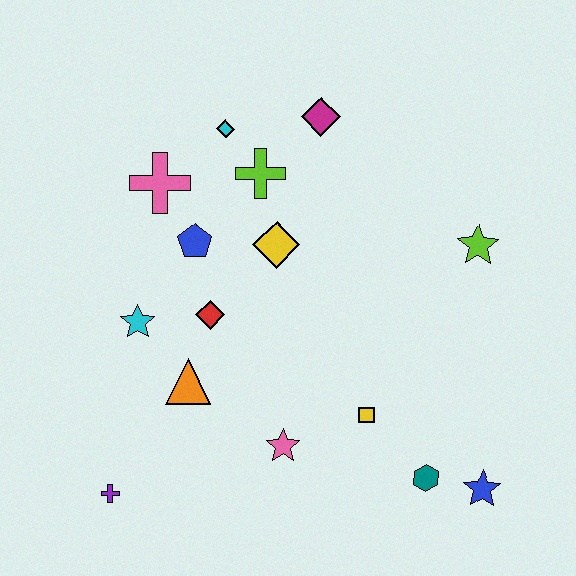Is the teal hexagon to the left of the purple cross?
No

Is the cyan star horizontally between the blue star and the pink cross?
No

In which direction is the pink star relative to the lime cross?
The pink star is below the lime cross.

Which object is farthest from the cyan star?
The blue star is farthest from the cyan star.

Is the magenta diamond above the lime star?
Yes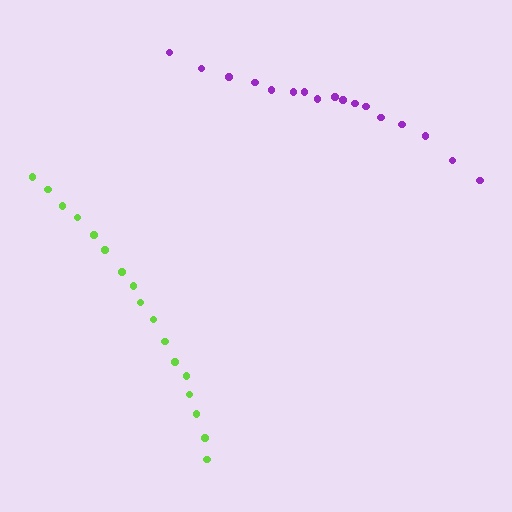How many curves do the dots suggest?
There are 2 distinct paths.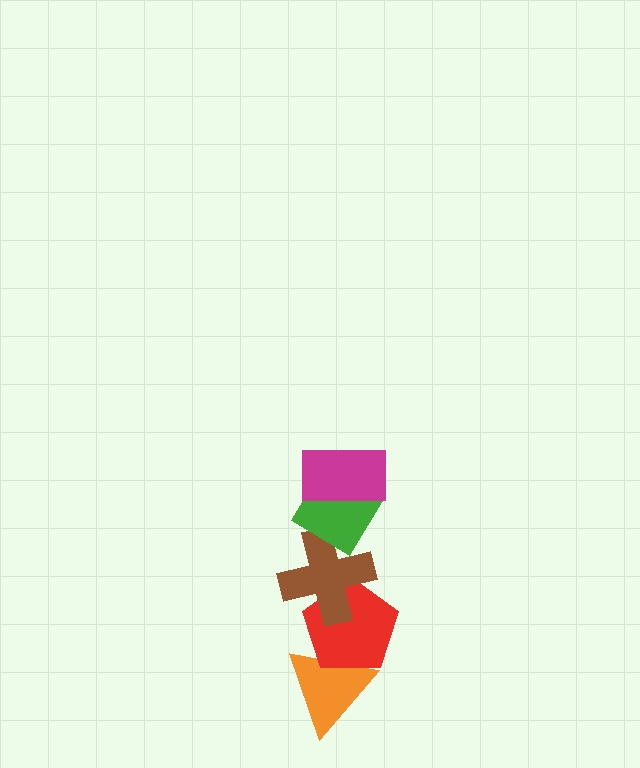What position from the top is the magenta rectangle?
The magenta rectangle is 1st from the top.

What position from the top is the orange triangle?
The orange triangle is 5th from the top.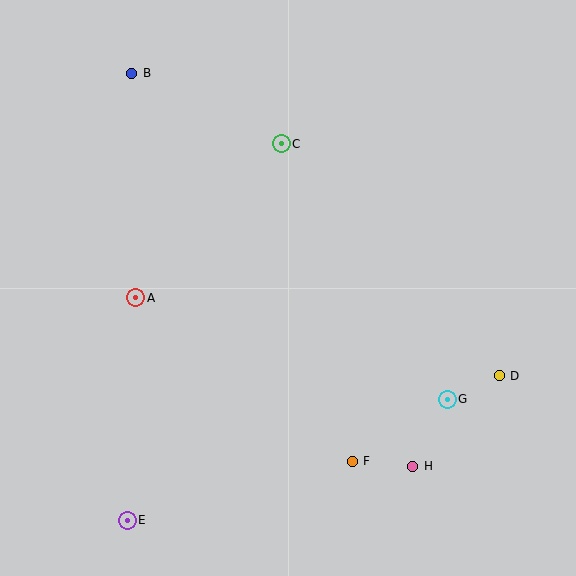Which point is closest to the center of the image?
Point C at (281, 144) is closest to the center.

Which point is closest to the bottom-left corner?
Point E is closest to the bottom-left corner.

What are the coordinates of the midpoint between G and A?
The midpoint between G and A is at (292, 348).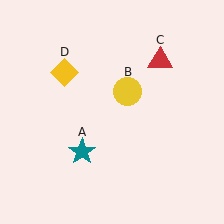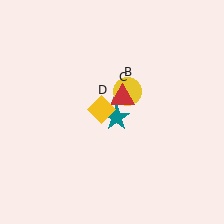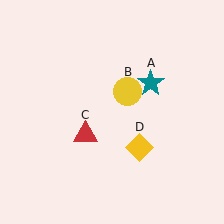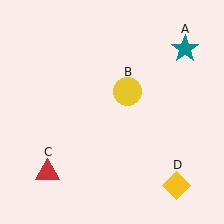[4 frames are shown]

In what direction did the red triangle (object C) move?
The red triangle (object C) moved down and to the left.